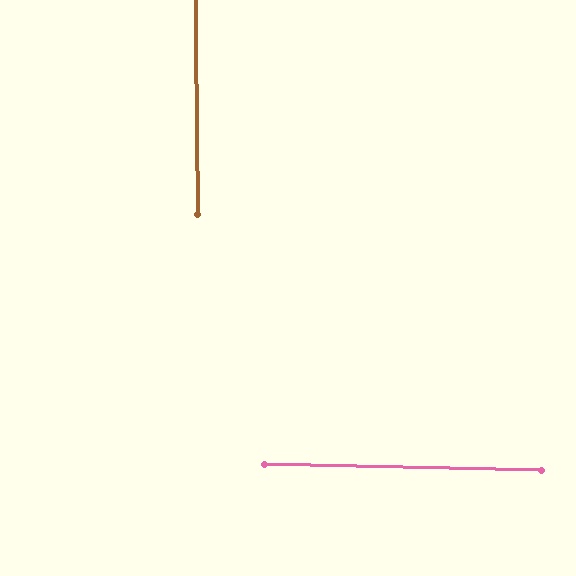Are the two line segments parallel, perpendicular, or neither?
Perpendicular — they meet at approximately 88°.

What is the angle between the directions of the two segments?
Approximately 88 degrees.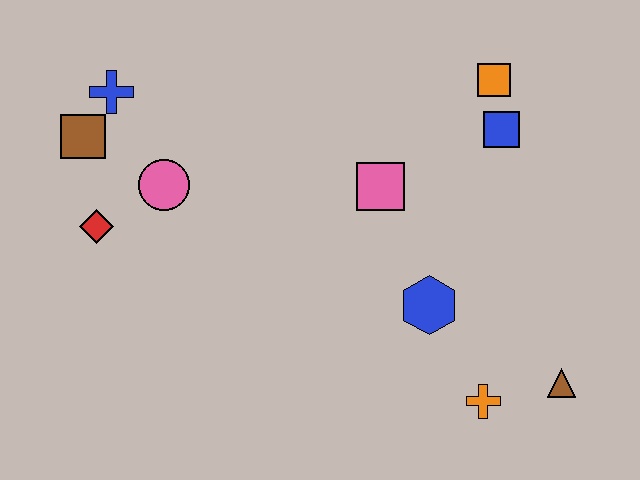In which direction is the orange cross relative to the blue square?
The orange cross is below the blue square.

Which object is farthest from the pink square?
The brown square is farthest from the pink square.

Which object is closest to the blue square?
The orange square is closest to the blue square.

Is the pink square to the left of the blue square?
Yes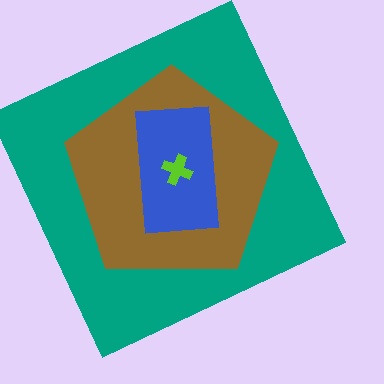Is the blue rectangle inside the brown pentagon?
Yes.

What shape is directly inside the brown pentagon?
The blue rectangle.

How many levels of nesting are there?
4.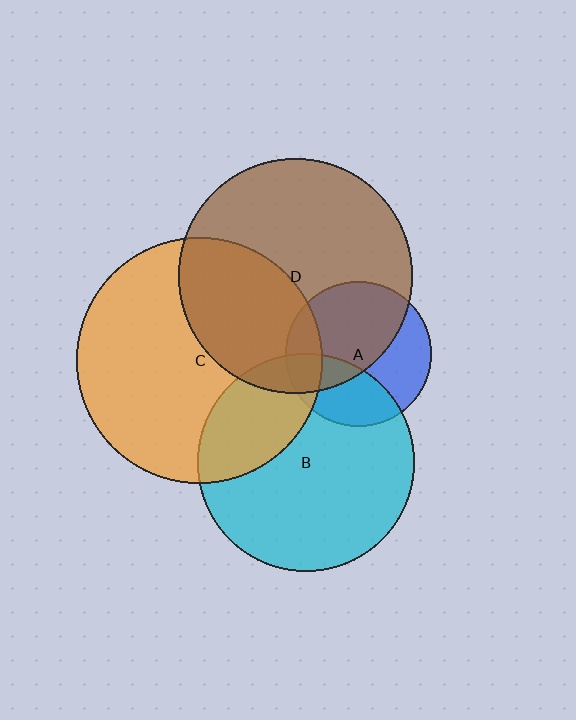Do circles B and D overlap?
Yes.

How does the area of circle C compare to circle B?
Approximately 1.3 times.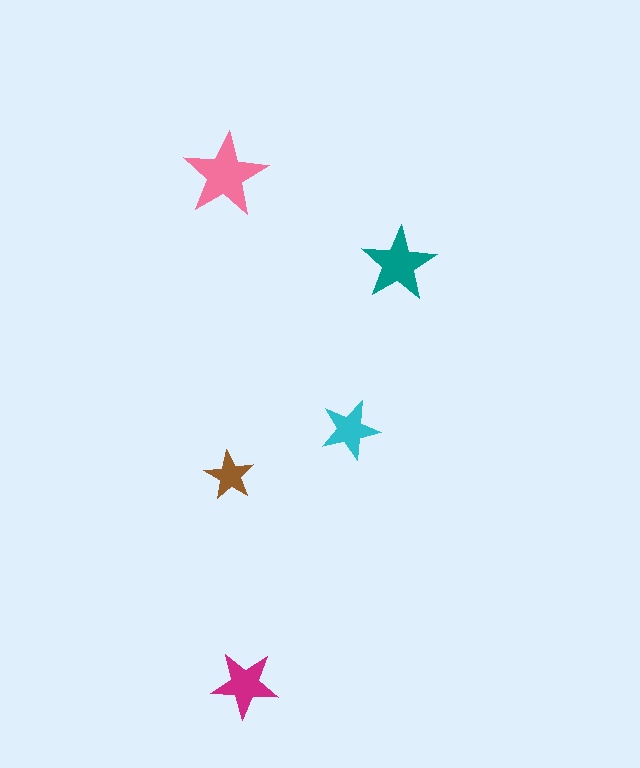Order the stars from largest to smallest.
the pink one, the teal one, the magenta one, the cyan one, the brown one.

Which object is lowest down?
The magenta star is bottommost.